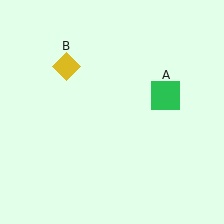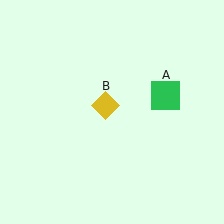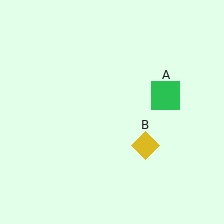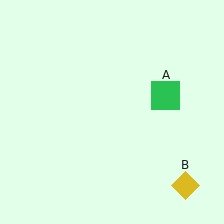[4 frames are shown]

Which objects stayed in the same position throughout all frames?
Green square (object A) remained stationary.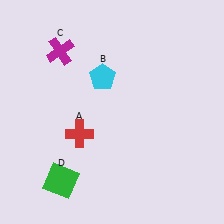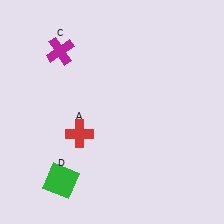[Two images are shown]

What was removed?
The cyan pentagon (B) was removed in Image 2.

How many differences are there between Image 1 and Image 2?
There is 1 difference between the two images.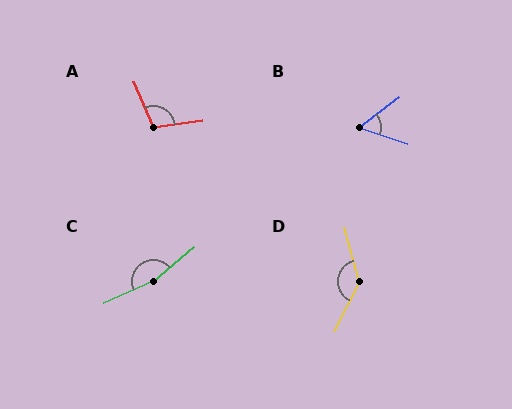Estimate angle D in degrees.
Approximately 137 degrees.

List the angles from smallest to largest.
B (56°), A (105°), D (137°), C (163°).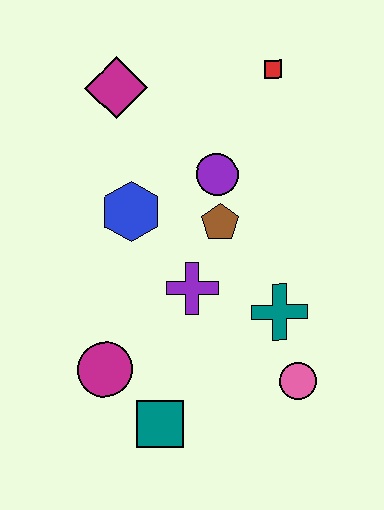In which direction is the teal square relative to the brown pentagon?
The teal square is below the brown pentagon.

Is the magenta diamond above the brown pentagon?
Yes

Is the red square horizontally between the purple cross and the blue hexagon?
No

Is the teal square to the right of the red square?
No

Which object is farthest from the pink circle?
The magenta diamond is farthest from the pink circle.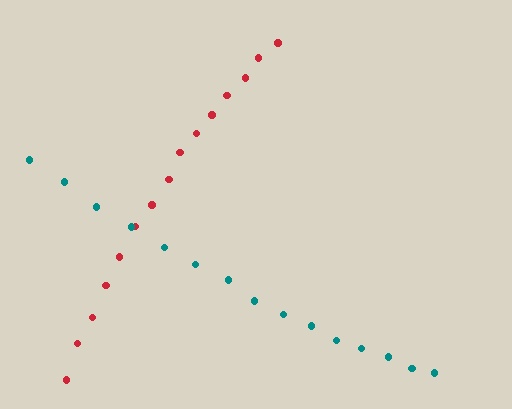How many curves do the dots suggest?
There are 2 distinct paths.